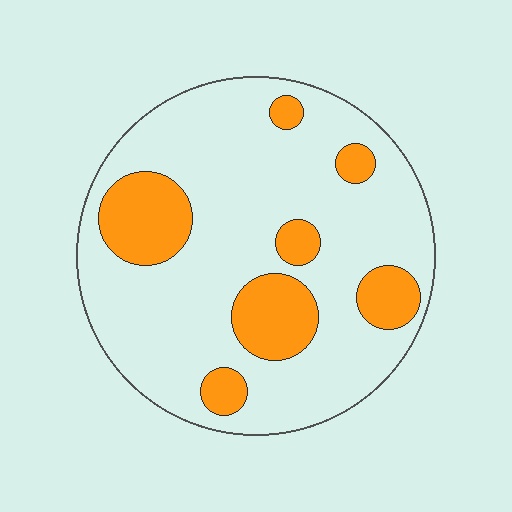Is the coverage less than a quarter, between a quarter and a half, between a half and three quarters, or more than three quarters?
Less than a quarter.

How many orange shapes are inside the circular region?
7.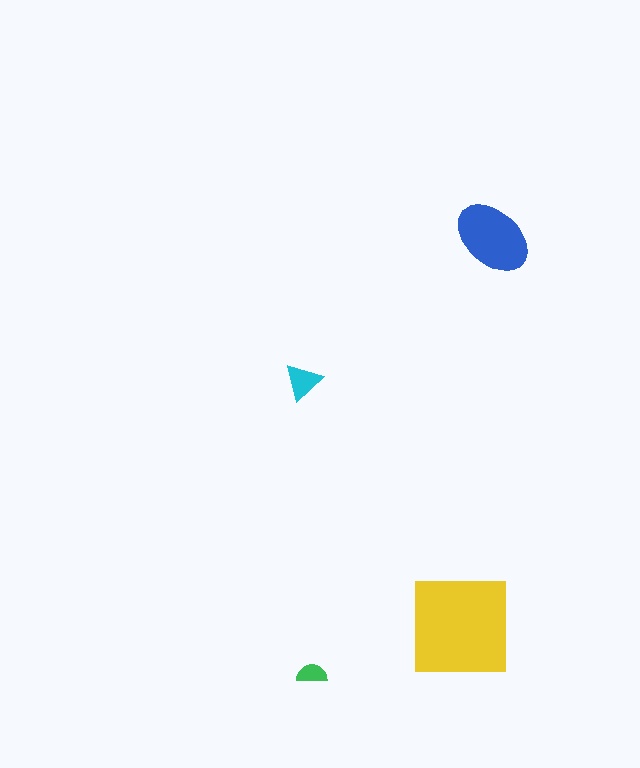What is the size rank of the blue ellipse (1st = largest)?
2nd.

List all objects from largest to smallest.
The yellow square, the blue ellipse, the cyan triangle, the green semicircle.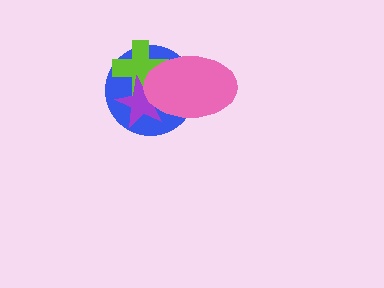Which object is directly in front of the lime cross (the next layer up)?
The purple star is directly in front of the lime cross.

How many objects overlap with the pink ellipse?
3 objects overlap with the pink ellipse.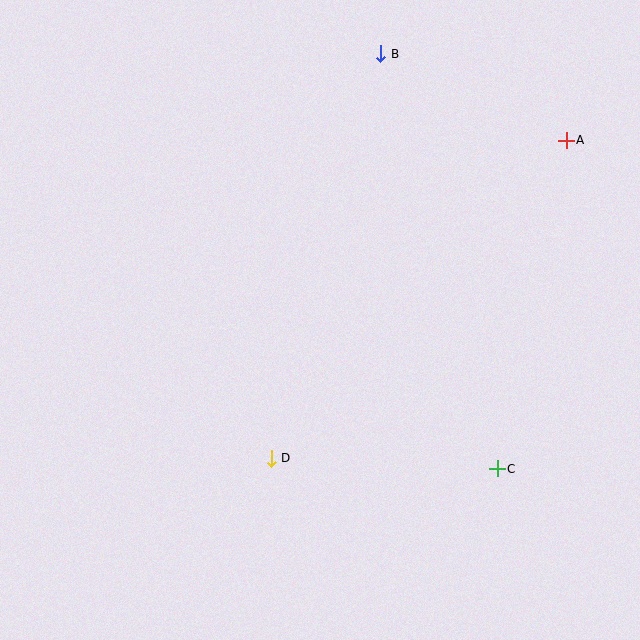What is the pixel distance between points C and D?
The distance between C and D is 226 pixels.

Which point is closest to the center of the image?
Point D at (271, 458) is closest to the center.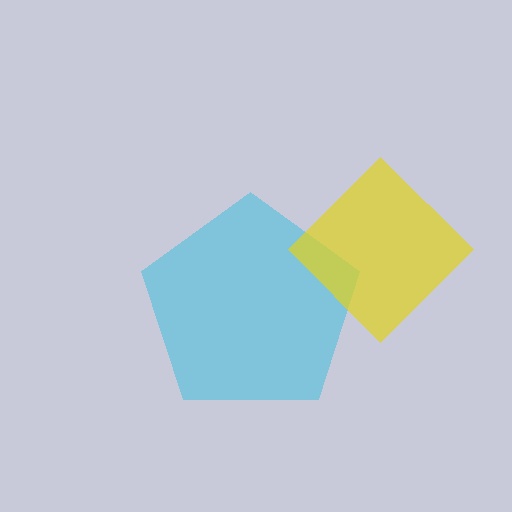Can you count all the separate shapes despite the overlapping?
Yes, there are 2 separate shapes.